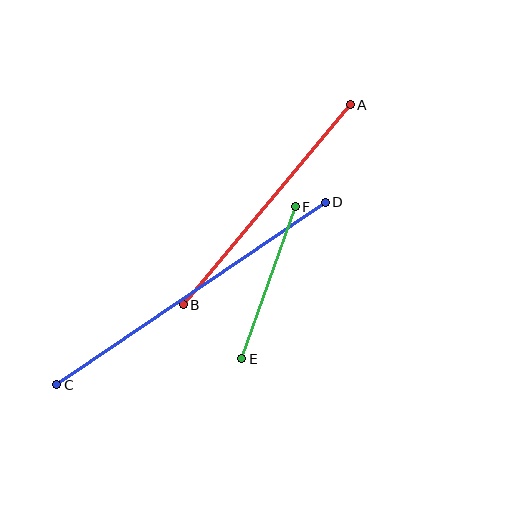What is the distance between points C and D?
The distance is approximately 325 pixels.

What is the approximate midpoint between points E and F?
The midpoint is at approximately (269, 283) pixels.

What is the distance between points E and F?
The distance is approximately 161 pixels.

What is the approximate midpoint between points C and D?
The midpoint is at approximately (191, 294) pixels.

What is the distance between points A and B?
The distance is approximately 261 pixels.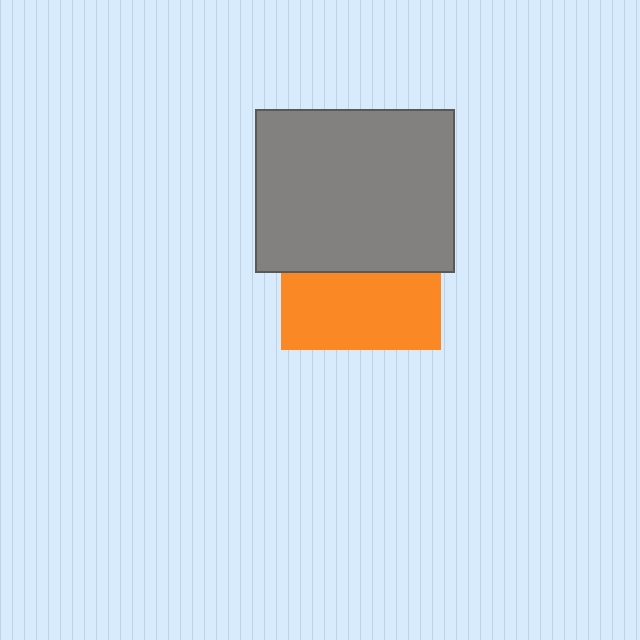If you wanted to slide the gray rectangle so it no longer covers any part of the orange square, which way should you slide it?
Slide it up — that is the most direct way to separate the two shapes.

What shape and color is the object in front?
The object in front is a gray rectangle.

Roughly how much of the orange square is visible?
About half of it is visible (roughly 48%).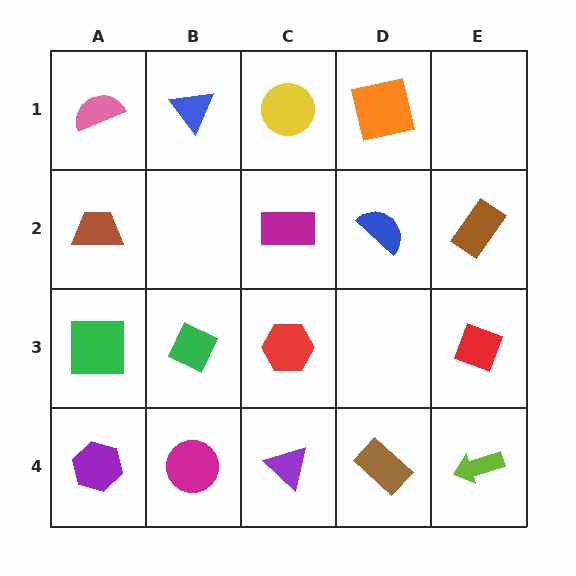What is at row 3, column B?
A green diamond.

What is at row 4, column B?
A magenta circle.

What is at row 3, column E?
A red diamond.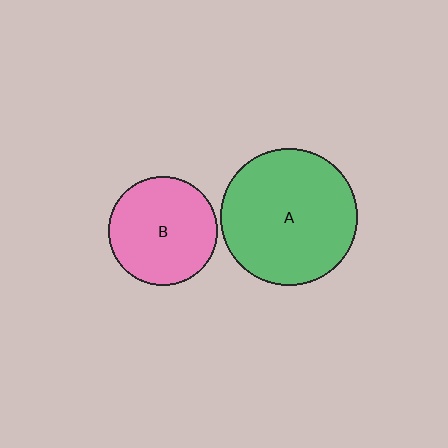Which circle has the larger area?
Circle A (green).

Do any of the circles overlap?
No, none of the circles overlap.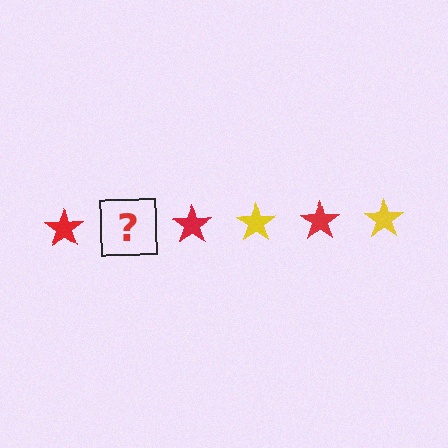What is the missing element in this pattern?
The missing element is a yellow star.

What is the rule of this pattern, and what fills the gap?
The rule is that the pattern cycles through red, yellow stars. The gap should be filled with a yellow star.